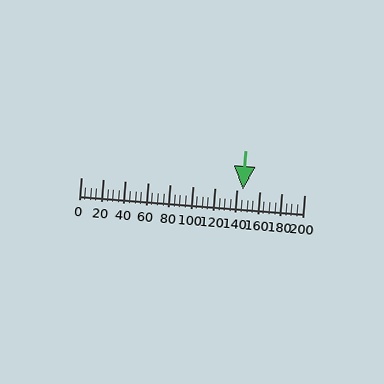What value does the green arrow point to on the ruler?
The green arrow points to approximately 145.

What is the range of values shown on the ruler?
The ruler shows values from 0 to 200.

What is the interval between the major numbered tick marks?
The major tick marks are spaced 20 units apart.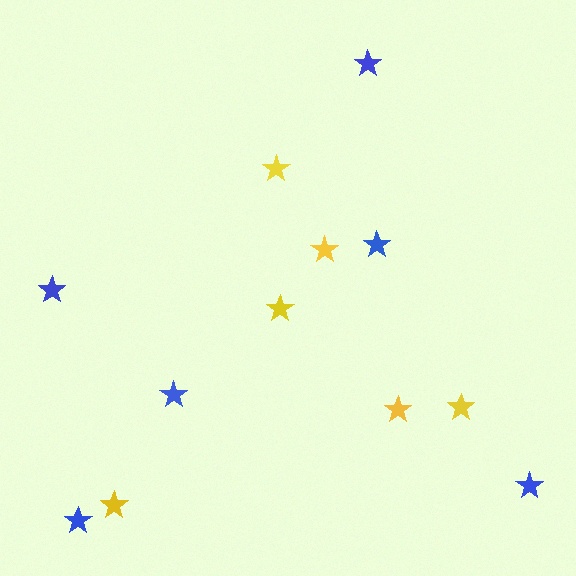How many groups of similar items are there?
There are 2 groups: one group of blue stars (6) and one group of yellow stars (6).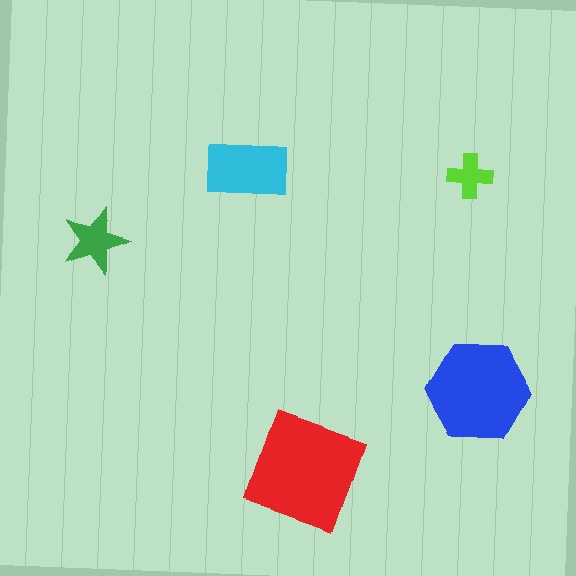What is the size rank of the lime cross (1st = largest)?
5th.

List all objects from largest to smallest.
The red square, the blue hexagon, the cyan rectangle, the green star, the lime cross.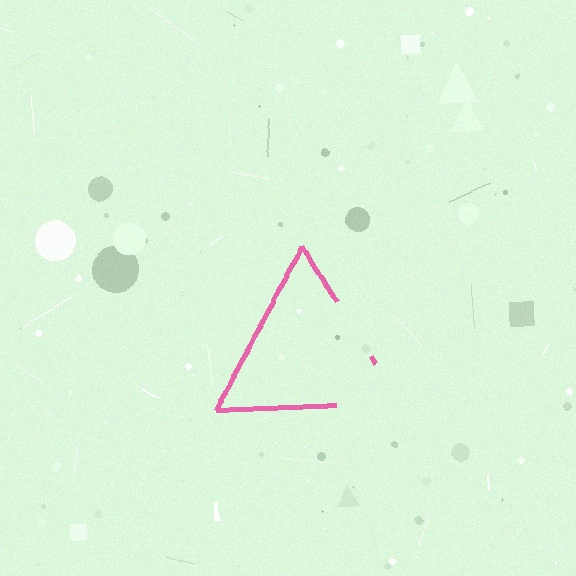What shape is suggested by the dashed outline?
The dashed outline suggests a triangle.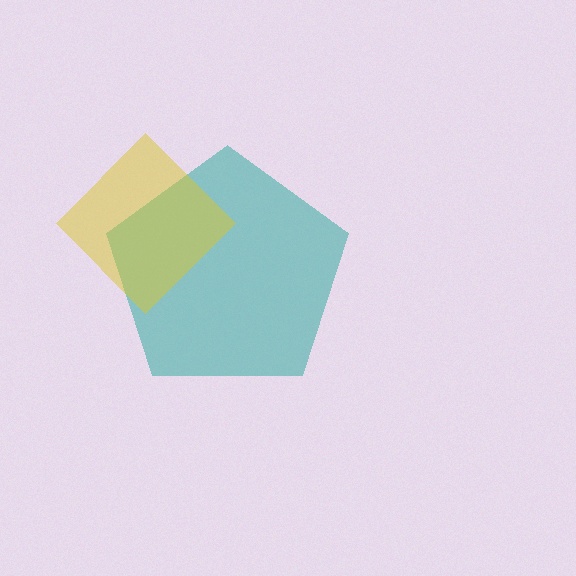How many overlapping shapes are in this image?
There are 2 overlapping shapes in the image.